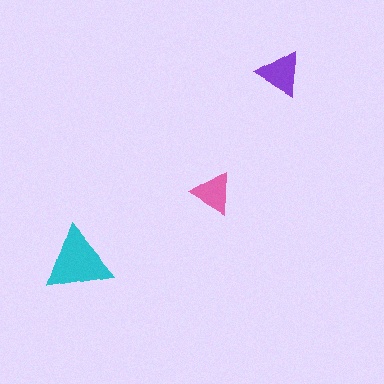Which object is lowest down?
The cyan triangle is bottommost.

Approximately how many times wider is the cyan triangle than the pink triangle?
About 1.5 times wider.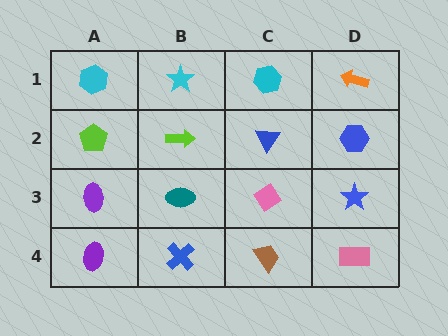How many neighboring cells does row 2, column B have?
4.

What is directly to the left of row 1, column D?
A cyan hexagon.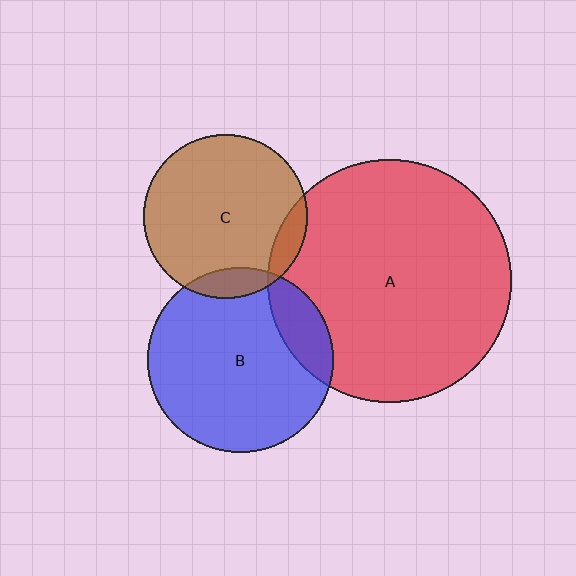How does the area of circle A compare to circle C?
Approximately 2.2 times.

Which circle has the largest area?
Circle A (red).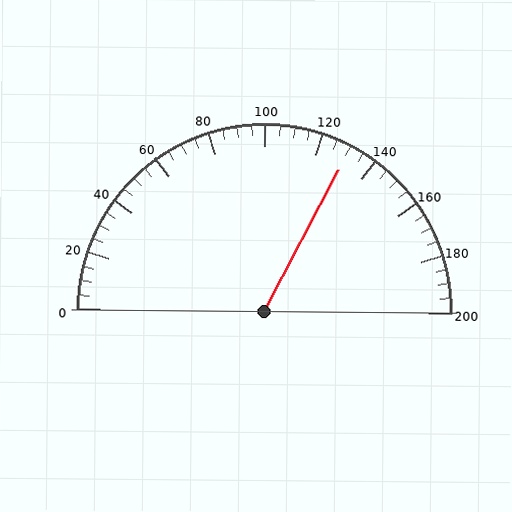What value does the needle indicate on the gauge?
The needle indicates approximately 130.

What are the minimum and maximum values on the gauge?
The gauge ranges from 0 to 200.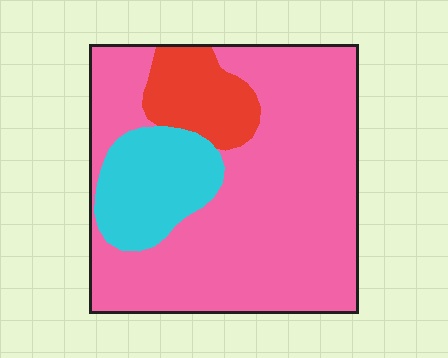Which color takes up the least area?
Red, at roughly 10%.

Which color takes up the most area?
Pink, at roughly 70%.